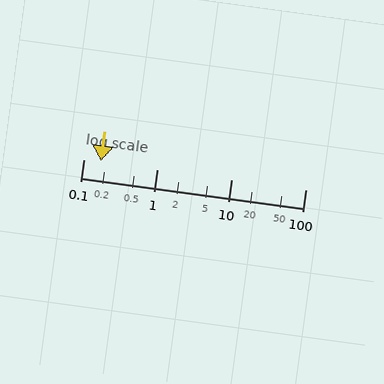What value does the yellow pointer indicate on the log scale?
The pointer indicates approximately 0.17.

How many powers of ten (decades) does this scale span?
The scale spans 3 decades, from 0.1 to 100.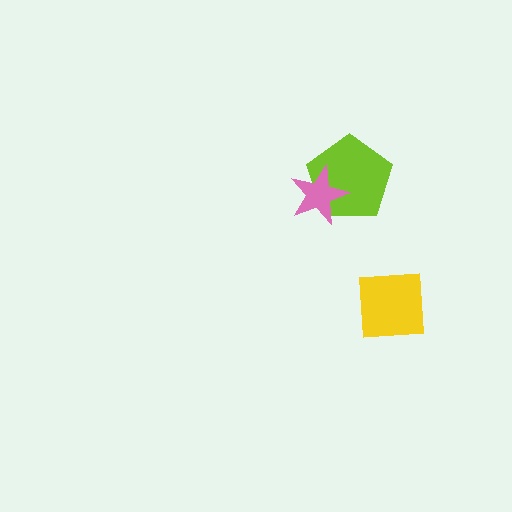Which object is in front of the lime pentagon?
The pink star is in front of the lime pentagon.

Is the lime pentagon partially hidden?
Yes, it is partially covered by another shape.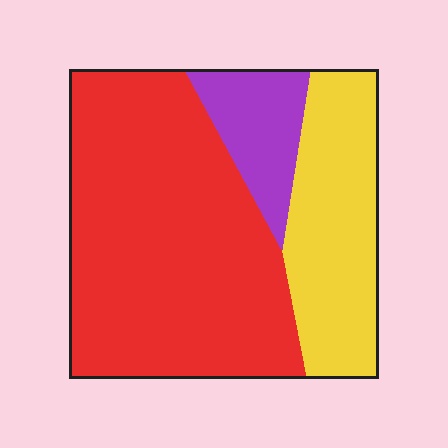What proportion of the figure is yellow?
Yellow covers about 25% of the figure.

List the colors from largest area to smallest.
From largest to smallest: red, yellow, purple.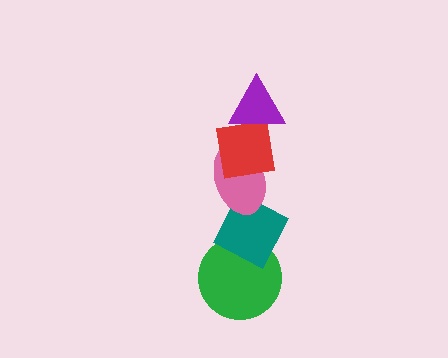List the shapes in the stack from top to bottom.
From top to bottom: the purple triangle, the red square, the pink ellipse, the teal diamond, the green circle.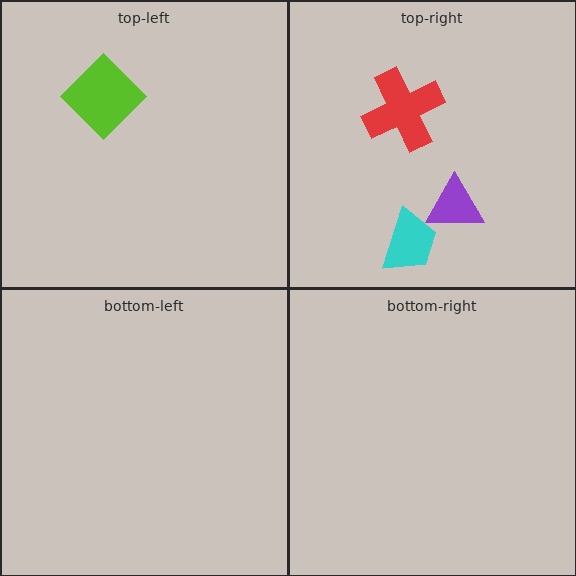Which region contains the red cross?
The top-right region.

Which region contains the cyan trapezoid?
The top-right region.